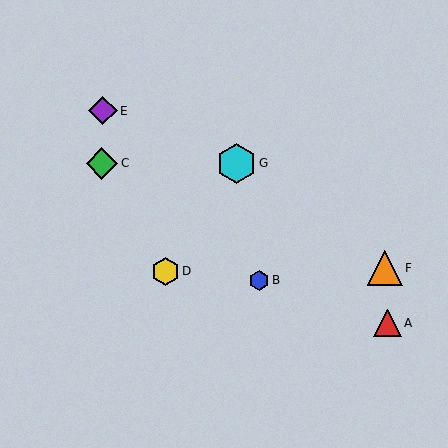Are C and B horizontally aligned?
No, C is at y≈163 and B is at y≈280.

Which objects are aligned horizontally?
Objects C, G are aligned horizontally.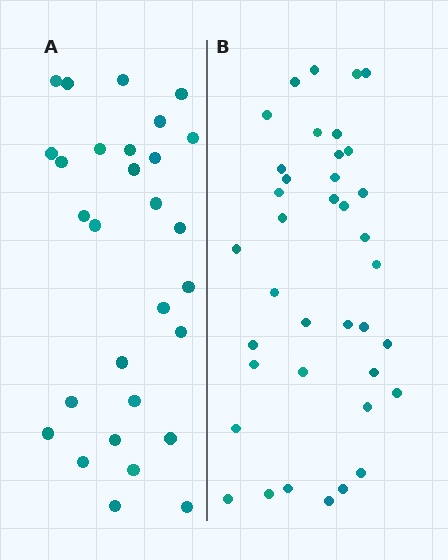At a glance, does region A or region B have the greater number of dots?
Region B (the right region) has more dots.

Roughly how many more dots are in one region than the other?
Region B has roughly 8 or so more dots than region A.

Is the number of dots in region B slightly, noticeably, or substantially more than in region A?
Region B has noticeably more, but not dramatically so. The ratio is roughly 1.3 to 1.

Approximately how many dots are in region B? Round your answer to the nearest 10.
About 40 dots. (The exact count is 38, which rounds to 40.)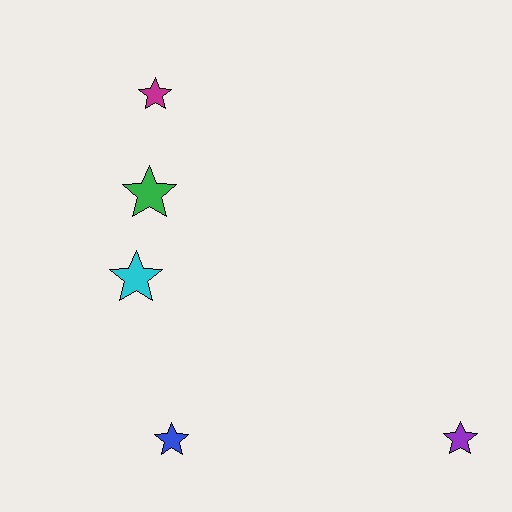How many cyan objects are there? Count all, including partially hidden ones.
There is 1 cyan object.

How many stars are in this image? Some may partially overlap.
There are 5 stars.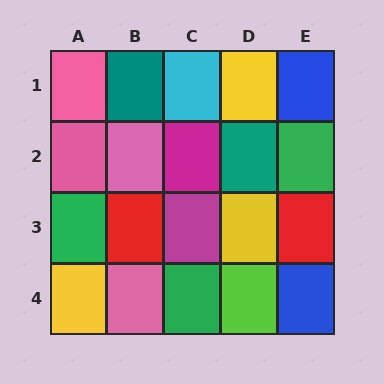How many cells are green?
3 cells are green.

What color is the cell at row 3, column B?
Red.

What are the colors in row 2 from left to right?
Pink, pink, magenta, teal, green.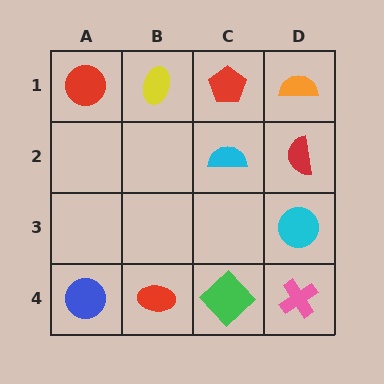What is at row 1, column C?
A red pentagon.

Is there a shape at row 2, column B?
No, that cell is empty.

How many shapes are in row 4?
4 shapes.